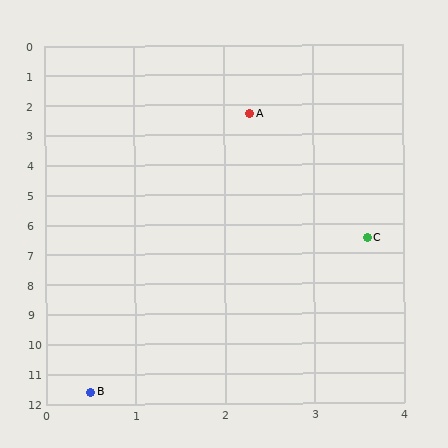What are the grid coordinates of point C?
Point C is at approximately (3.6, 6.5).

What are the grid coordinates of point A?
Point A is at approximately (2.3, 2.3).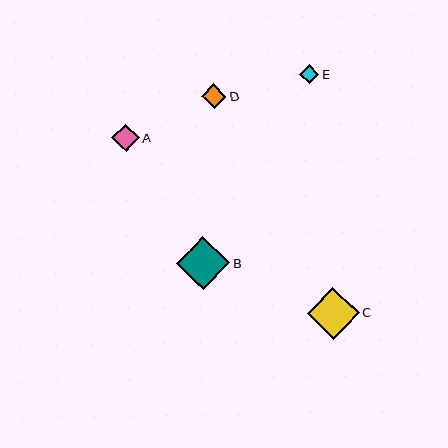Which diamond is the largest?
Diamond B is the largest with a size of approximately 53 pixels.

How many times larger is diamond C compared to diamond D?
Diamond C is approximately 2.1 times the size of diamond D.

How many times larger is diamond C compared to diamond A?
Diamond C is approximately 1.9 times the size of diamond A.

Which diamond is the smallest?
Diamond E is the smallest with a size of approximately 20 pixels.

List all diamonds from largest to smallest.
From largest to smallest: B, C, A, D, E.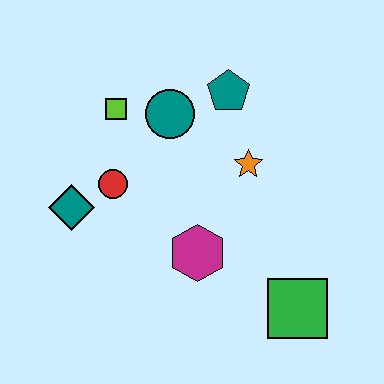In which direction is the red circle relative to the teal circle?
The red circle is below the teal circle.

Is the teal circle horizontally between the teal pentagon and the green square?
No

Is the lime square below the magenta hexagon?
No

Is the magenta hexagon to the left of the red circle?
No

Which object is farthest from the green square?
The lime square is farthest from the green square.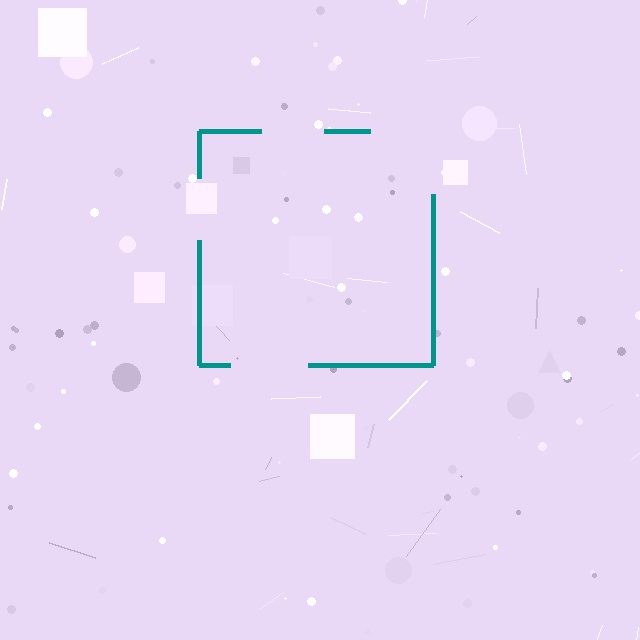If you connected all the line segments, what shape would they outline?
They would outline a square.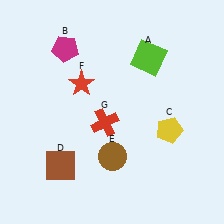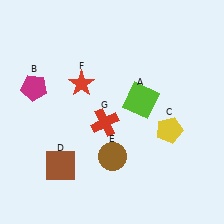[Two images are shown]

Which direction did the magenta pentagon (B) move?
The magenta pentagon (B) moved down.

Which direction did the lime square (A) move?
The lime square (A) moved down.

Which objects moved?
The objects that moved are: the lime square (A), the magenta pentagon (B).